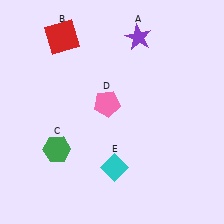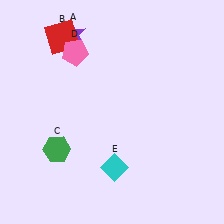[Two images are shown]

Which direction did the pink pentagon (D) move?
The pink pentagon (D) moved up.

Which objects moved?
The objects that moved are: the purple star (A), the pink pentagon (D).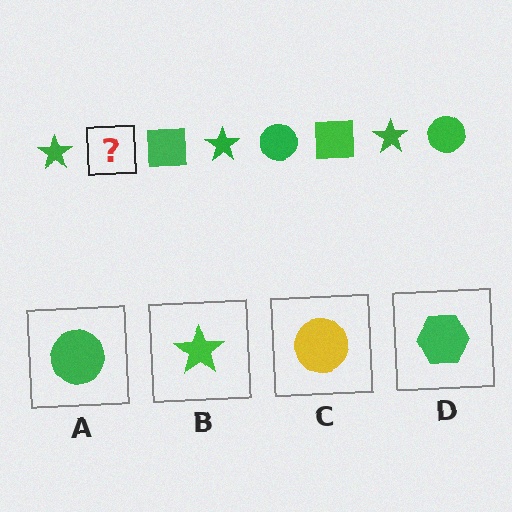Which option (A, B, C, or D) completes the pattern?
A.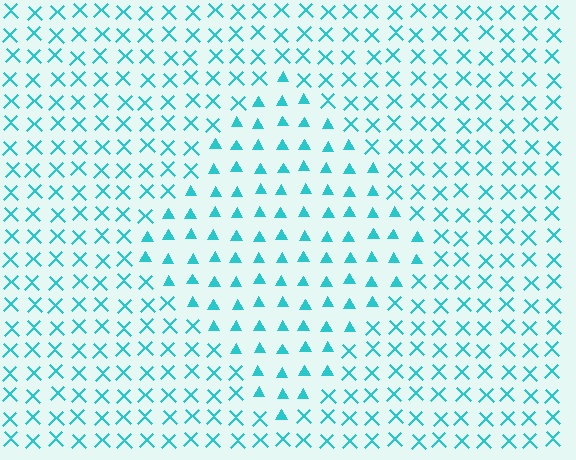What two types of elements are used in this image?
The image uses triangles inside the diamond region and X marks outside it.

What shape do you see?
I see a diamond.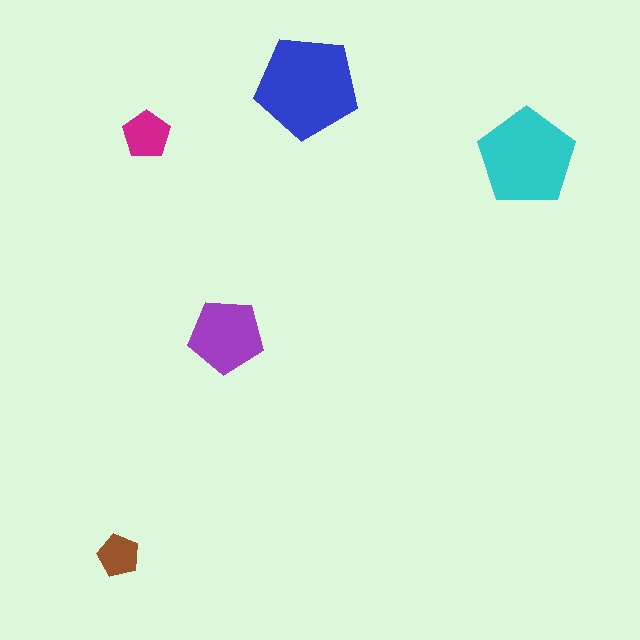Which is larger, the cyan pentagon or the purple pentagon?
The cyan one.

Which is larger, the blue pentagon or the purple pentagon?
The blue one.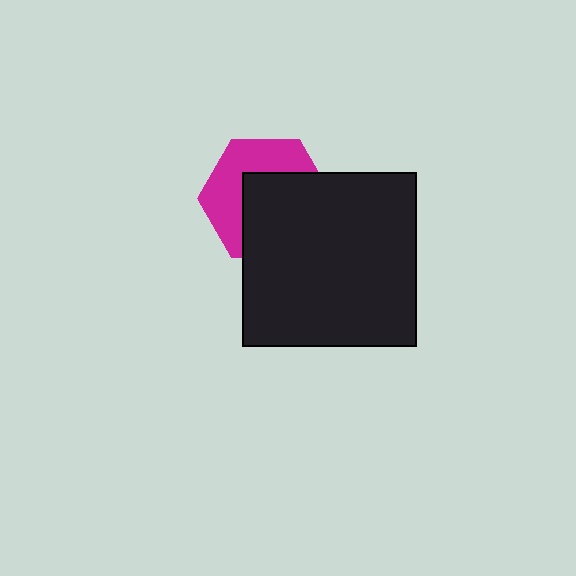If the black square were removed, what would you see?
You would see the complete magenta hexagon.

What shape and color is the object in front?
The object in front is a black square.